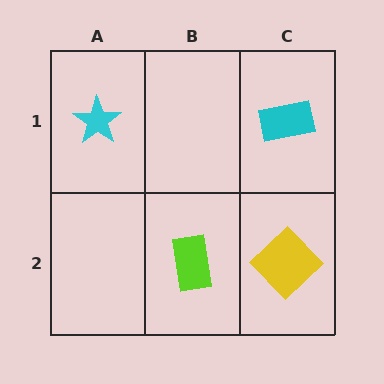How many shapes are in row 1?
2 shapes.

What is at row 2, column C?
A yellow diamond.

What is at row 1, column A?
A cyan star.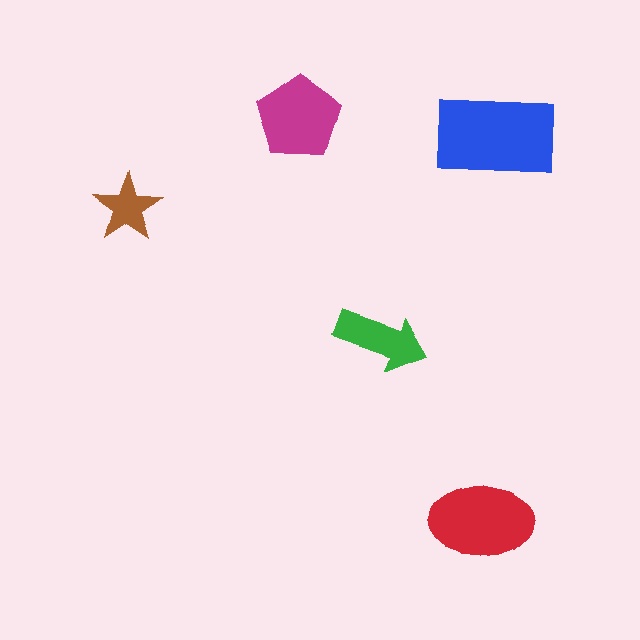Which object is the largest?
The blue rectangle.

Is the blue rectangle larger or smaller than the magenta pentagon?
Larger.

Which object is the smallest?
The brown star.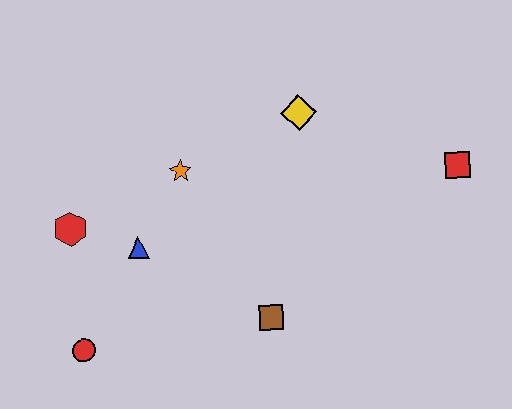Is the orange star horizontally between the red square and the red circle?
Yes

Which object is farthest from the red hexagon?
The red square is farthest from the red hexagon.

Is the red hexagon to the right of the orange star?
No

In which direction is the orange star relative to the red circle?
The orange star is above the red circle.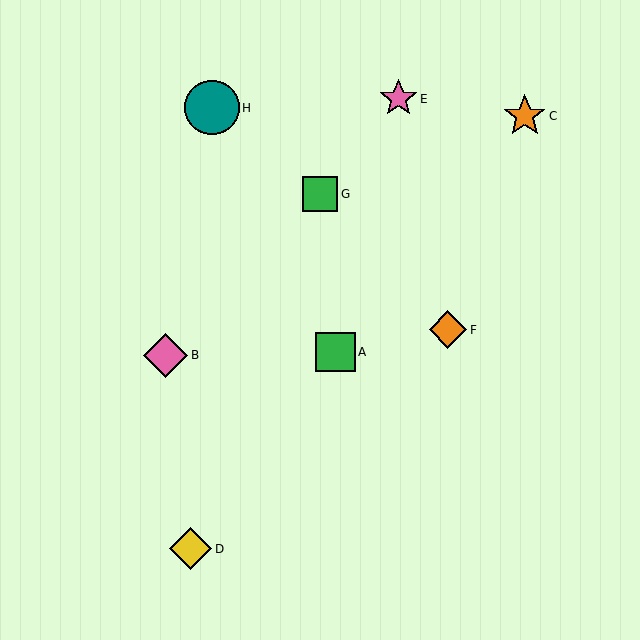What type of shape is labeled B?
Shape B is a pink diamond.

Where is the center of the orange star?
The center of the orange star is at (525, 116).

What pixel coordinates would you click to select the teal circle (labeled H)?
Click at (212, 108) to select the teal circle H.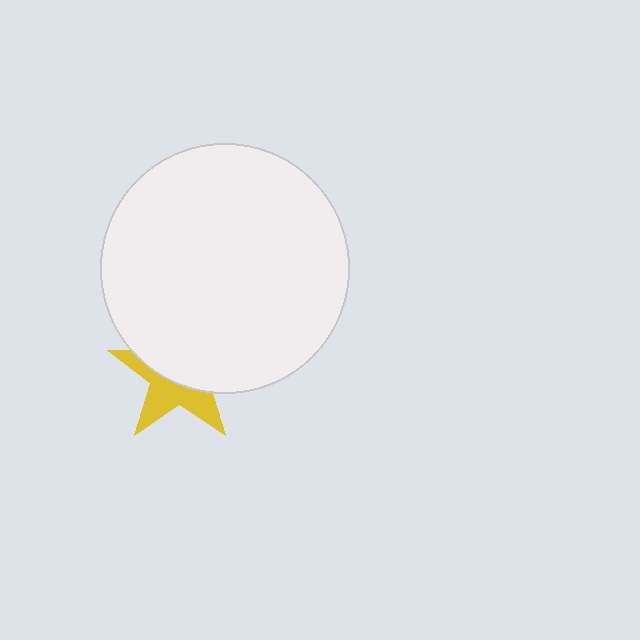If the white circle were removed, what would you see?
You would see the complete yellow star.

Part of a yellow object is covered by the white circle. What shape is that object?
It is a star.